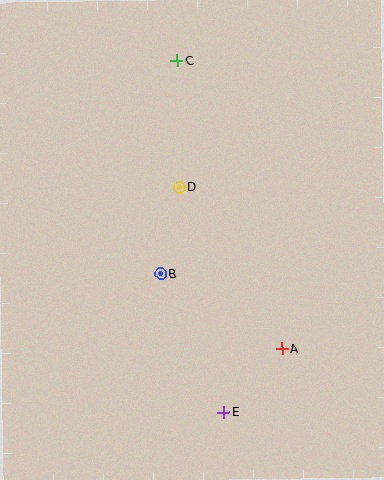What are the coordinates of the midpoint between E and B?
The midpoint between E and B is at (192, 343).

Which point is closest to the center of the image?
Point B at (161, 274) is closest to the center.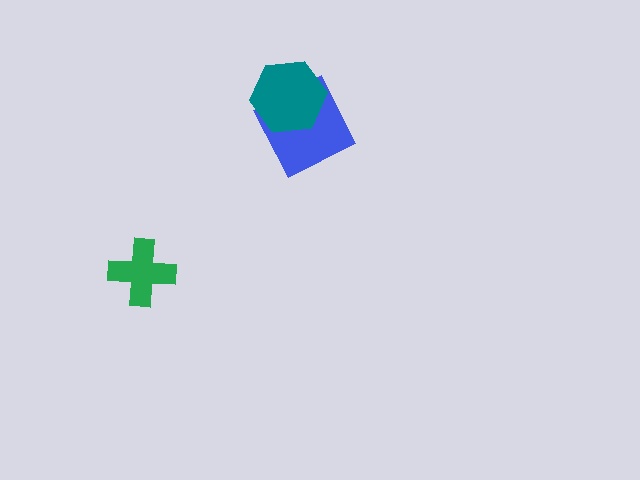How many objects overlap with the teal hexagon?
1 object overlaps with the teal hexagon.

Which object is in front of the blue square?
The teal hexagon is in front of the blue square.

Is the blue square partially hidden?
Yes, it is partially covered by another shape.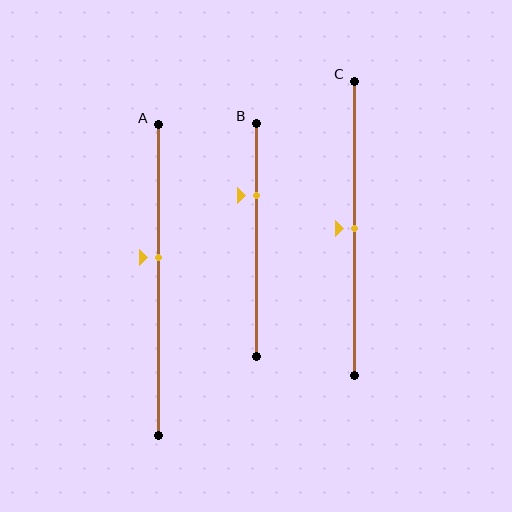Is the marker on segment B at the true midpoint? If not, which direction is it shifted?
No, the marker on segment B is shifted upward by about 19% of the segment length.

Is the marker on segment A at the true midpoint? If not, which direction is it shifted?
No, the marker on segment A is shifted upward by about 7% of the segment length.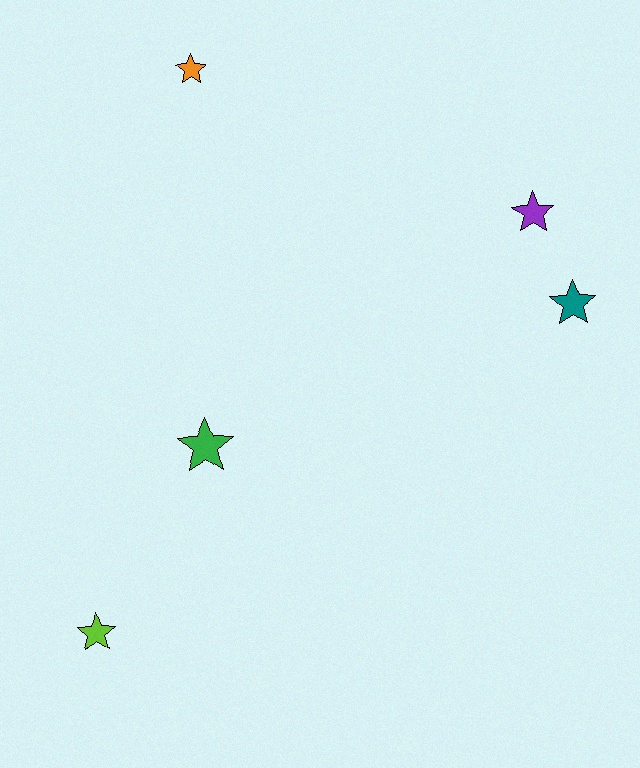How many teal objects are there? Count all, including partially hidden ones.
There is 1 teal object.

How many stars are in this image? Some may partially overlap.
There are 5 stars.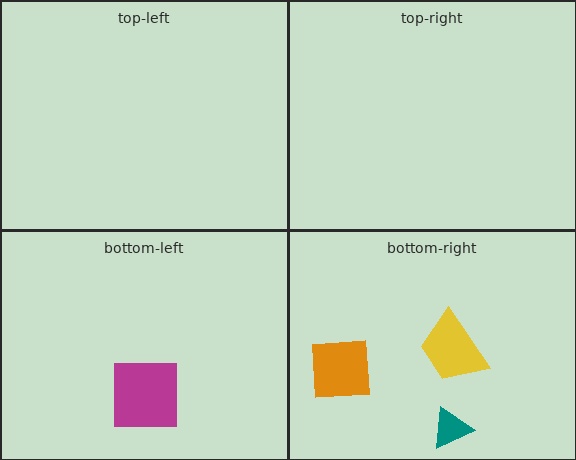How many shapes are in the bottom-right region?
3.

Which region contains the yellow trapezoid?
The bottom-right region.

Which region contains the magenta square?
The bottom-left region.